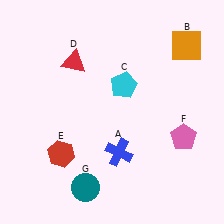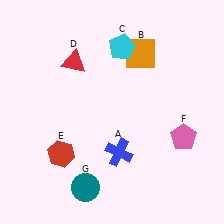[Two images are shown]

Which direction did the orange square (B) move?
The orange square (B) moved left.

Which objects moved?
The objects that moved are: the orange square (B), the cyan pentagon (C).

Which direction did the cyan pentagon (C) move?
The cyan pentagon (C) moved up.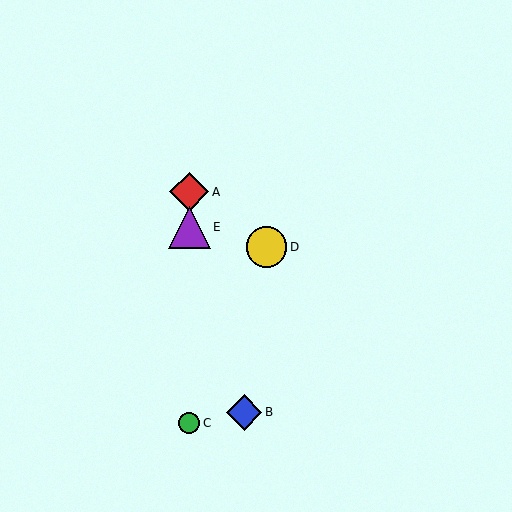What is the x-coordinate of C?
Object C is at x≈189.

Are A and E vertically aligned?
Yes, both are at x≈189.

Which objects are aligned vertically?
Objects A, C, E are aligned vertically.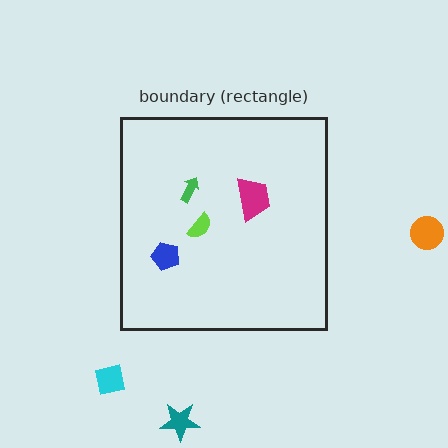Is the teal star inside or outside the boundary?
Outside.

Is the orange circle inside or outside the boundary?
Outside.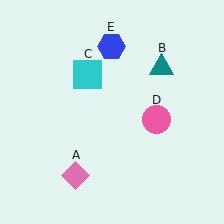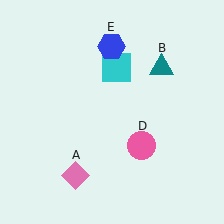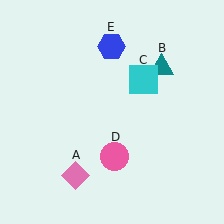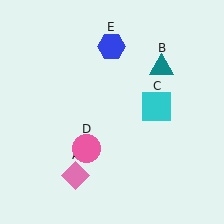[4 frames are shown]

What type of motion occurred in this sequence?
The cyan square (object C), pink circle (object D) rotated clockwise around the center of the scene.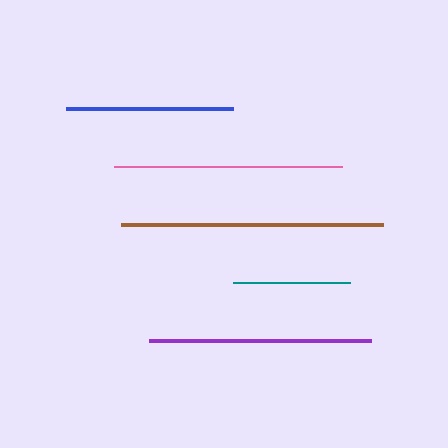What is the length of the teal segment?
The teal segment is approximately 116 pixels long.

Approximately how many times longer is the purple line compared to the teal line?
The purple line is approximately 1.9 times the length of the teal line.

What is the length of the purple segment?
The purple segment is approximately 221 pixels long.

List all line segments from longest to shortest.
From longest to shortest: brown, pink, purple, blue, teal.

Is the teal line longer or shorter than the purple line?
The purple line is longer than the teal line.